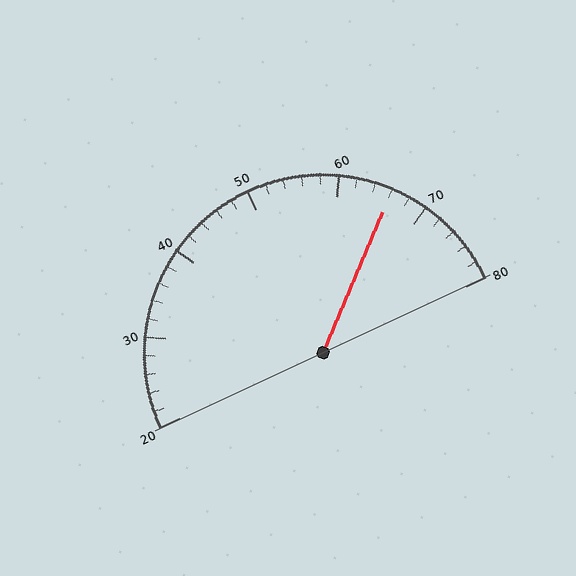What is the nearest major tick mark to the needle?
The nearest major tick mark is 70.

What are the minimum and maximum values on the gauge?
The gauge ranges from 20 to 80.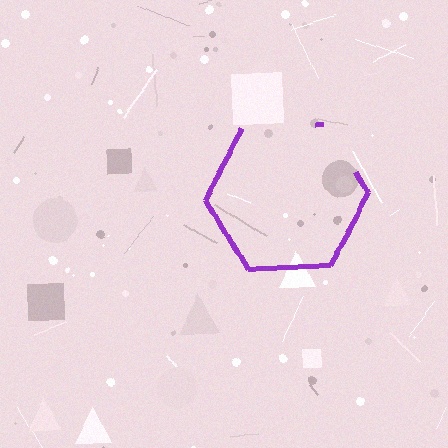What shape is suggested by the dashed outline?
The dashed outline suggests a hexagon.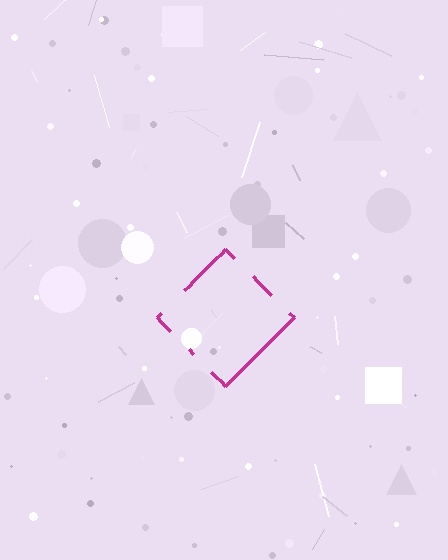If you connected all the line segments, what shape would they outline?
They would outline a diamond.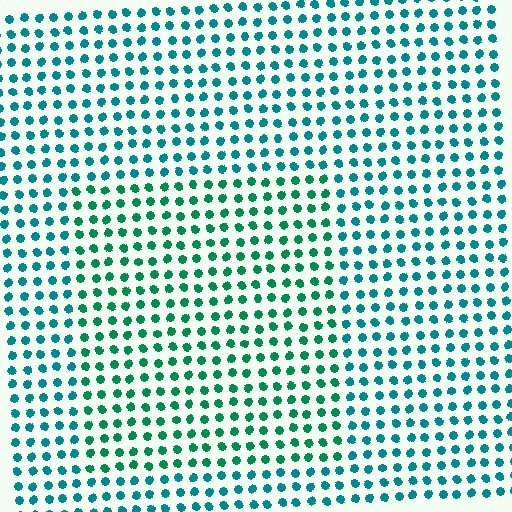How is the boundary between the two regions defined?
The boundary is defined purely by a slight shift in hue (about 29 degrees). Spacing, size, and orientation are identical on both sides.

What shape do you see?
I see a rectangle.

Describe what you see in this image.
The image is filled with small teal elements in a uniform arrangement. A rectangle-shaped region is visible where the elements are tinted to a slightly different hue, forming a subtle color boundary.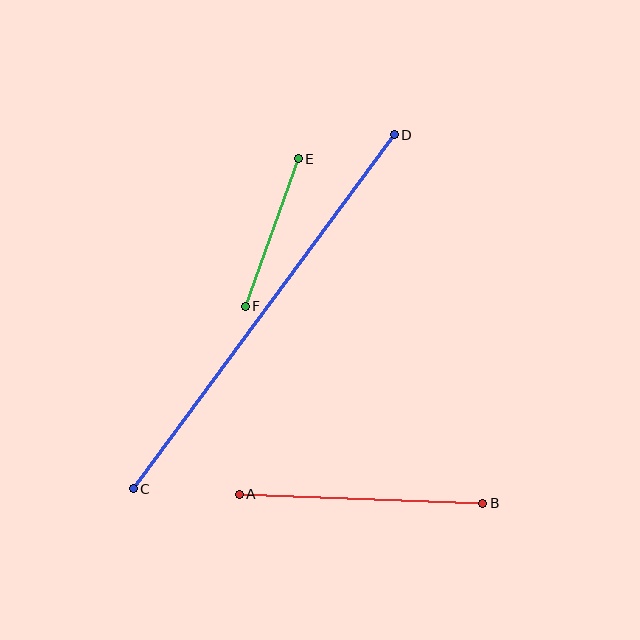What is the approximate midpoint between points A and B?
The midpoint is at approximately (361, 499) pixels.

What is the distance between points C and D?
The distance is approximately 440 pixels.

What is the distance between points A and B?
The distance is approximately 244 pixels.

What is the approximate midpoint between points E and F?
The midpoint is at approximately (272, 233) pixels.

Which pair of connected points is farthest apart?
Points C and D are farthest apart.